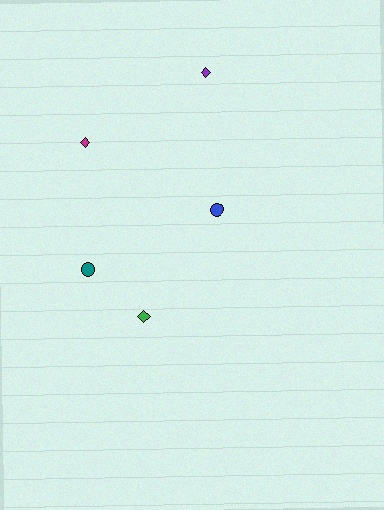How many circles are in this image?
There are 2 circles.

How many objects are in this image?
There are 5 objects.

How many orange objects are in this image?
There are no orange objects.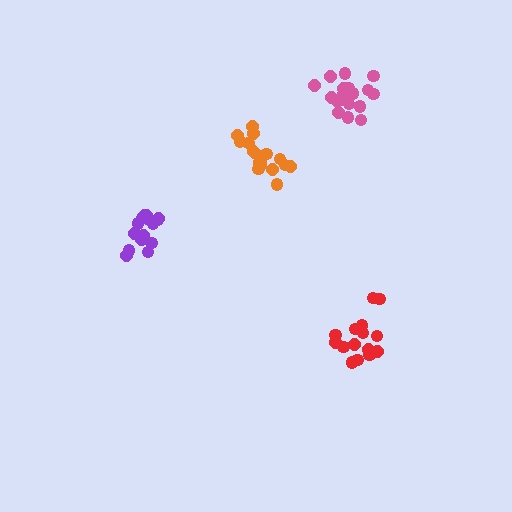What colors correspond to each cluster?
The clusters are colored: orange, red, purple, pink.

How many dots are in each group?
Group 1: 18 dots, Group 2: 15 dots, Group 3: 16 dots, Group 4: 21 dots (70 total).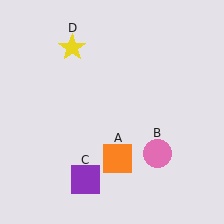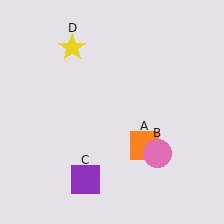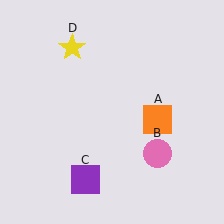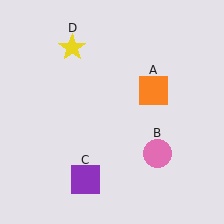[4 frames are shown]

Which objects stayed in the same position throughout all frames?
Pink circle (object B) and purple square (object C) and yellow star (object D) remained stationary.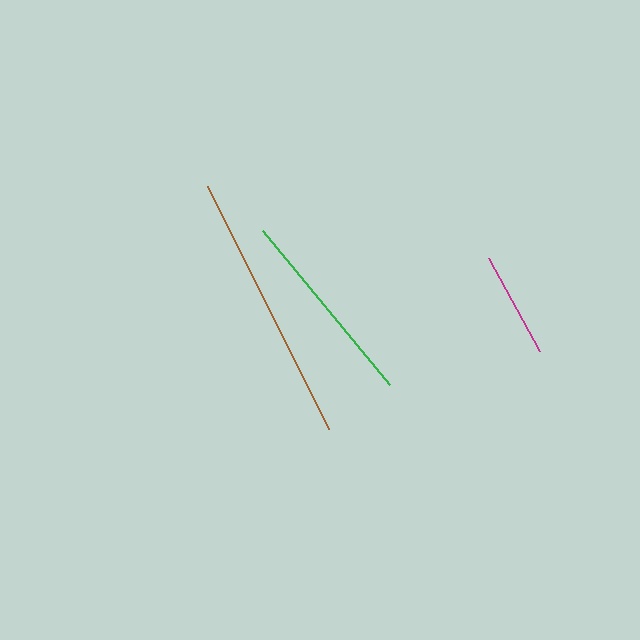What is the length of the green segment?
The green segment is approximately 199 pixels long.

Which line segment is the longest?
The brown line is the longest at approximately 271 pixels.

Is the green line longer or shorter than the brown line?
The brown line is longer than the green line.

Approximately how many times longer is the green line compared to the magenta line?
The green line is approximately 1.9 times the length of the magenta line.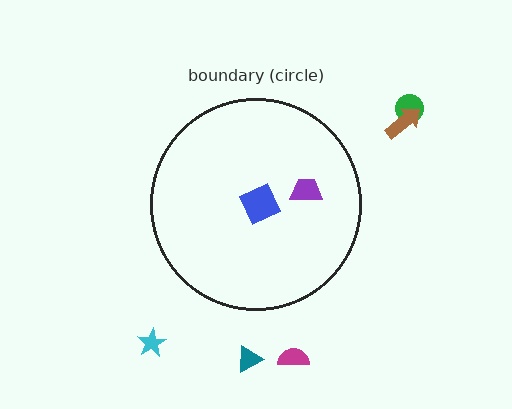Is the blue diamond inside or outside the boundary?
Inside.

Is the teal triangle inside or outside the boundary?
Outside.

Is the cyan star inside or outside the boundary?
Outside.